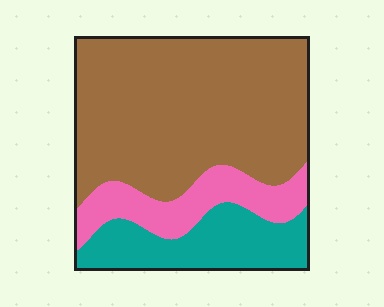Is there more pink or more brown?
Brown.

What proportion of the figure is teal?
Teal covers about 20% of the figure.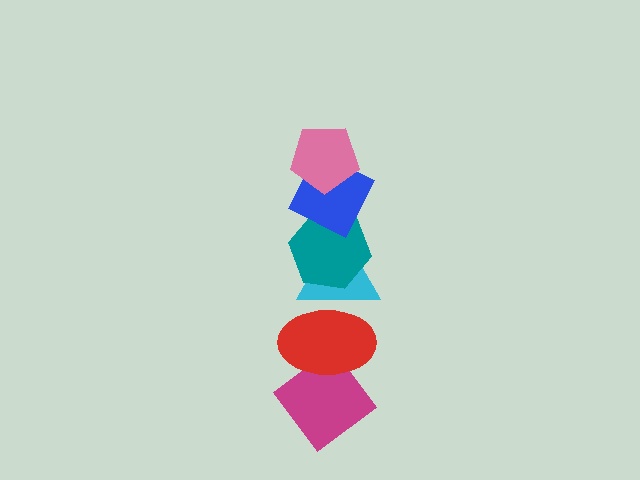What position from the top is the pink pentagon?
The pink pentagon is 1st from the top.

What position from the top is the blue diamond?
The blue diamond is 2nd from the top.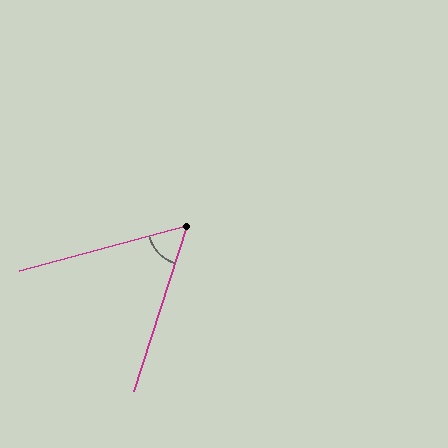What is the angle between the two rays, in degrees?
Approximately 57 degrees.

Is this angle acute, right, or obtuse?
It is acute.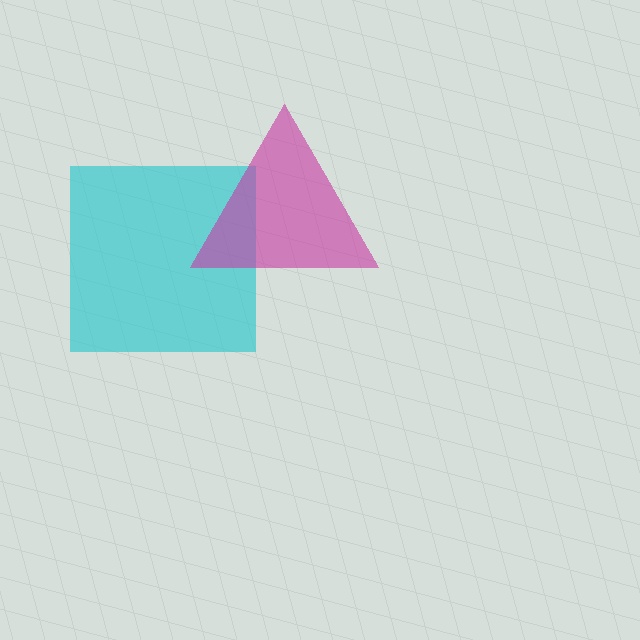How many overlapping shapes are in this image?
There are 2 overlapping shapes in the image.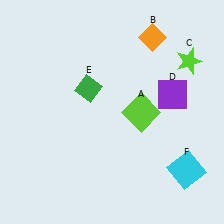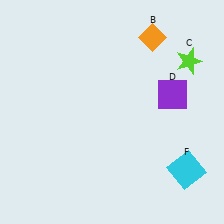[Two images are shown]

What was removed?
The lime square (A), the green diamond (E) were removed in Image 2.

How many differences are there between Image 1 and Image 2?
There are 2 differences between the two images.